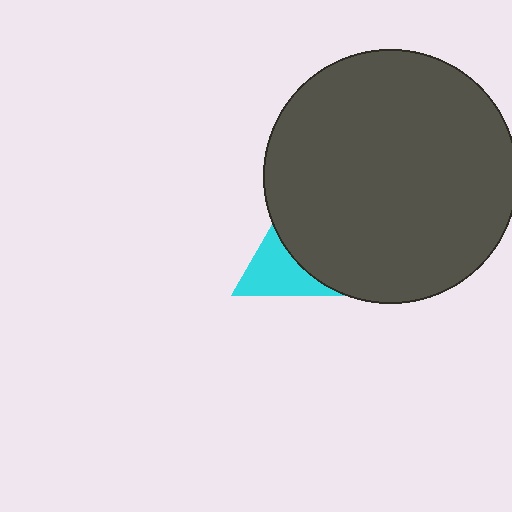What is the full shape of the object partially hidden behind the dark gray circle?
The partially hidden object is a cyan triangle.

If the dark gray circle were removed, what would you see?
You would see the complete cyan triangle.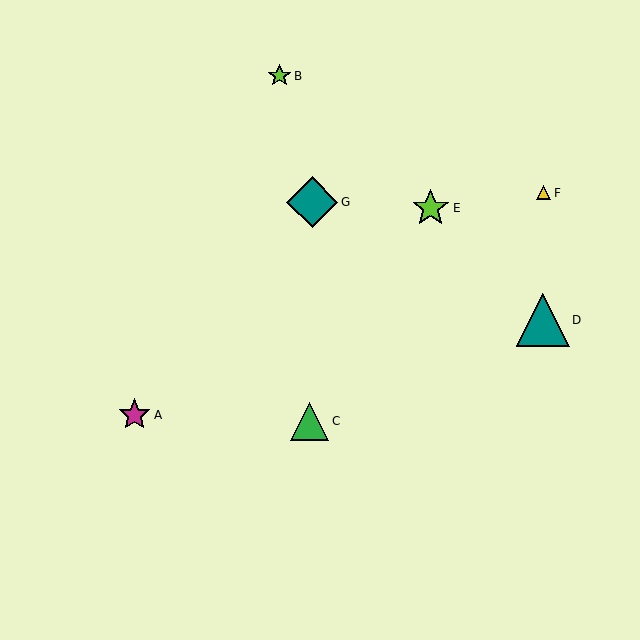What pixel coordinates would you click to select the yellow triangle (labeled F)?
Click at (544, 193) to select the yellow triangle F.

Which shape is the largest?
The teal triangle (labeled D) is the largest.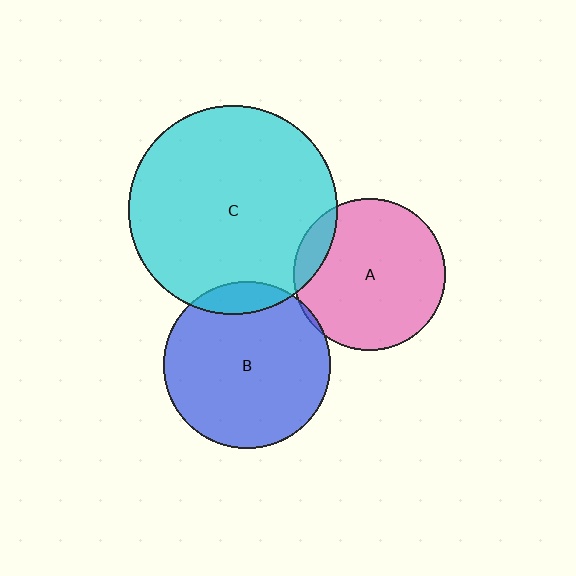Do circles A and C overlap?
Yes.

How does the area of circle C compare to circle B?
Approximately 1.6 times.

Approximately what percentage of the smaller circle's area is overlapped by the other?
Approximately 10%.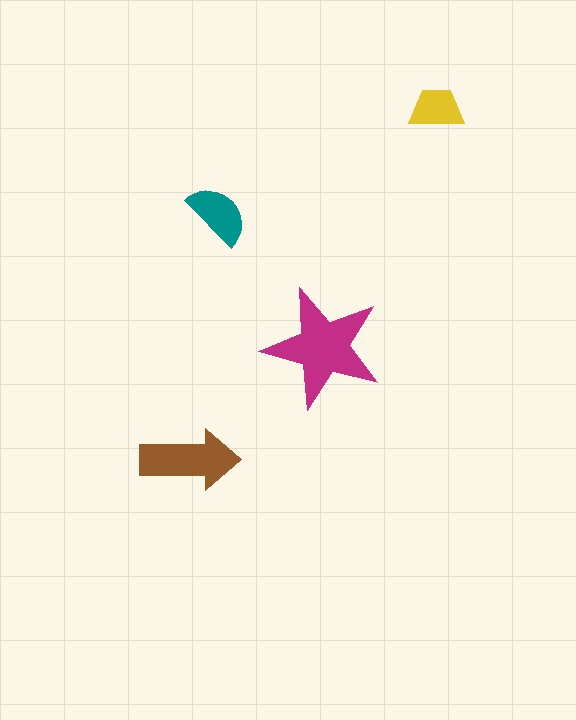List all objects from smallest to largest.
The yellow trapezoid, the teal semicircle, the brown arrow, the magenta star.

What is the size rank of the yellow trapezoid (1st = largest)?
4th.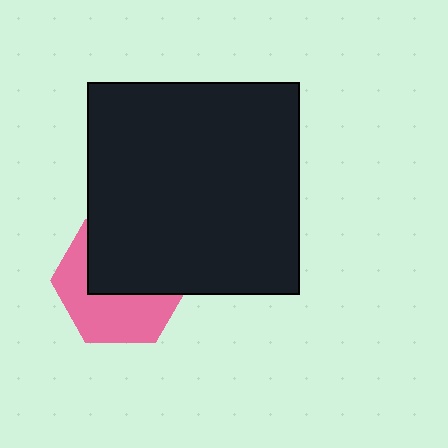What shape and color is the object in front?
The object in front is a black square.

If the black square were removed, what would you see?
You would see the complete pink hexagon.